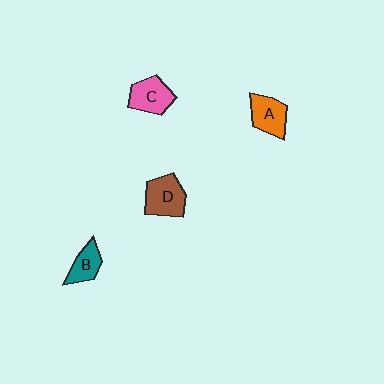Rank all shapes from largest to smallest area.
From largest to smallest: D (brown), C (pink), A (orange), B (teal).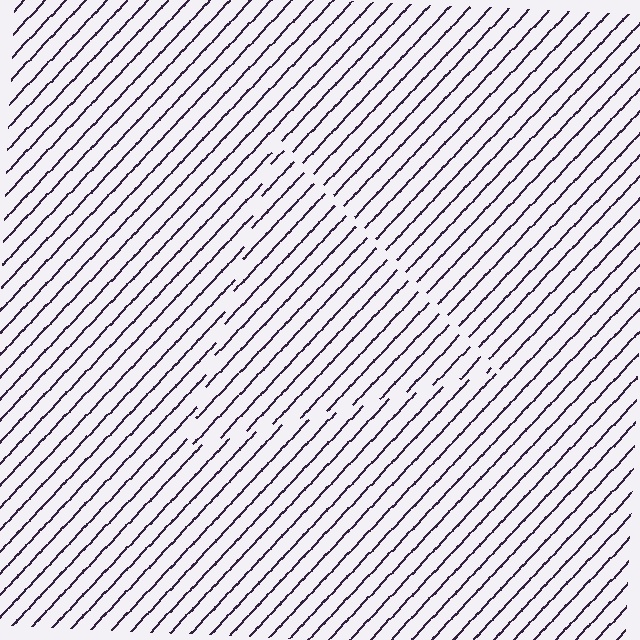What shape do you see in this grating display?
An illusory triangle. The interior of the shape contains the same grating, shifted by half a period — the contour is defined by the phase discontinuity where line-ends from the inner and outer gratings abut.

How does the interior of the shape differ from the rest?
The interior of the shape contains the same grating, shifted by half a period — the contour is defined by the phase discontinuity where line-ends from the inner and outer gratings abut.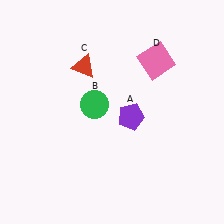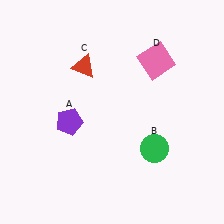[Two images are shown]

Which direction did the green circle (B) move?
The green circle (B) moved right.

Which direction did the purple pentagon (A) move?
The purple pentagon (A) moved left.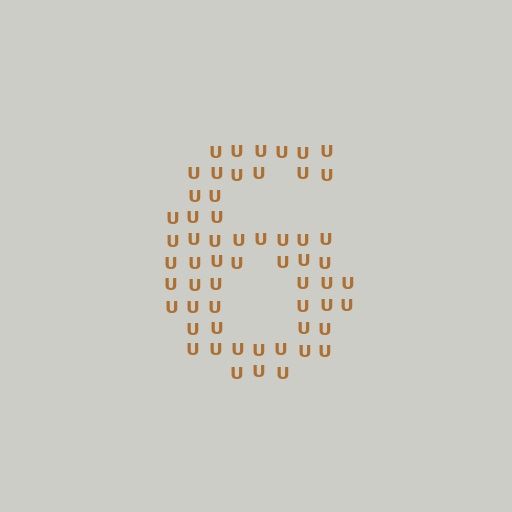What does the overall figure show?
The overall figure shows the digit 6.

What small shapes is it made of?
It is made of small letter U's.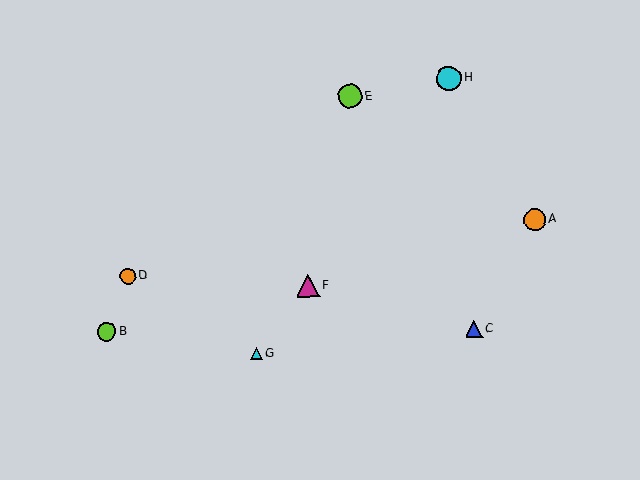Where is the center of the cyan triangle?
The center of the cyan triangle is at (256, 354).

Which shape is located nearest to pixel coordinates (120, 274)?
The orange circle (labeled D) at (128, 276) is nearest to that location.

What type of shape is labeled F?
Shape F is a magenta triangle.